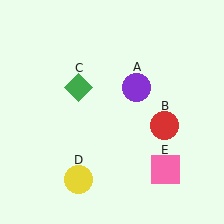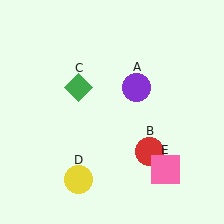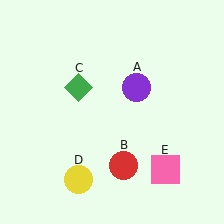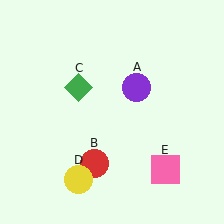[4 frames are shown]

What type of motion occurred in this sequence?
The red circle (object B) rotated clockwise around the center of the scene.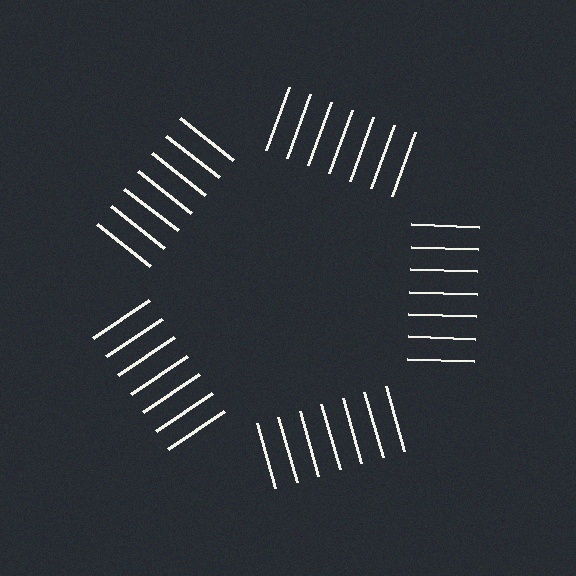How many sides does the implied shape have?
5 sides — the line-ends trace a pentagon.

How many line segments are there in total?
35 — 7 along each of the 5 edges.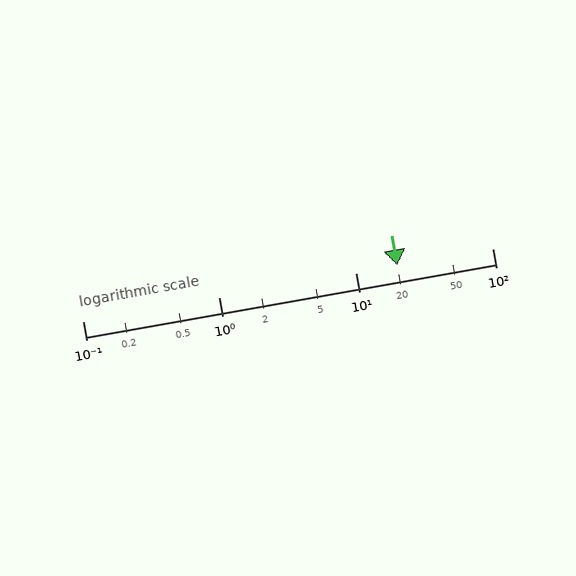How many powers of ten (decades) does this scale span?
The scale spans 3 decades, from 0.1 to 100.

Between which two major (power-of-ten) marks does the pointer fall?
The pointer is between 10 and 100.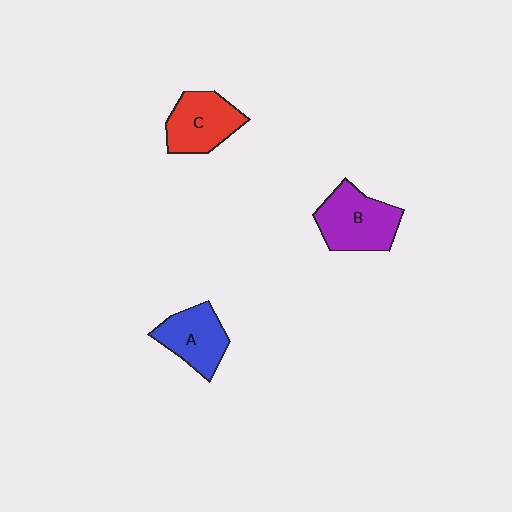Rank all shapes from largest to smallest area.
From largest to smallest: B (purple), C (red), A (blue).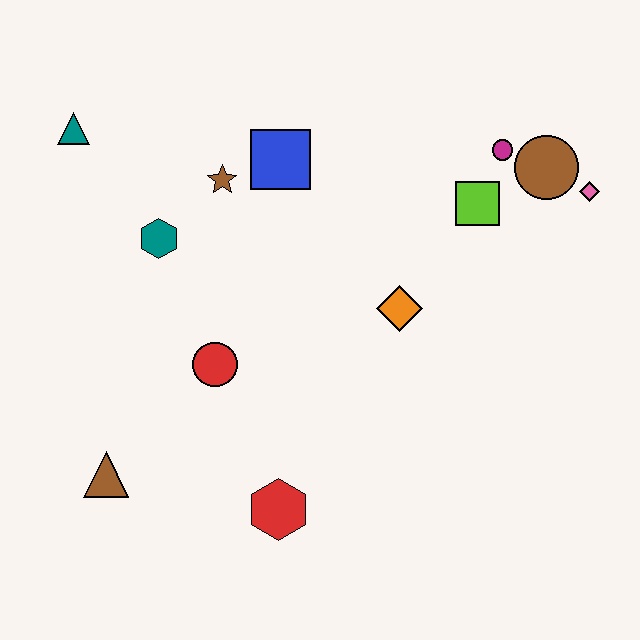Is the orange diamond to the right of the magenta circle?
No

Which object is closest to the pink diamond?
The brown circle is closest to the pink diamond.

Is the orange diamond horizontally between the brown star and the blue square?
No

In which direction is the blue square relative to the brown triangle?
The blue square is above the brown triangle.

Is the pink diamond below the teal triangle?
Yes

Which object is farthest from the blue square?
The brown triangle is farthest from the blue square.